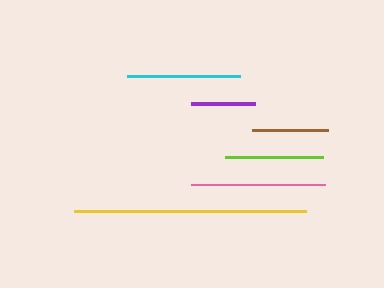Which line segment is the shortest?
The purple line is the shortest at approximately 65 pixels.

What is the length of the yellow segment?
The yellow segment is approximately 232 pixels long.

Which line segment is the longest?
The yellow line is the longest at approximately 232 pixels.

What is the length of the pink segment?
The pink segment is approximately 134 pixels long.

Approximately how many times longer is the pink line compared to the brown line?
The pink line is approximately 1.8 times the length of the brown line.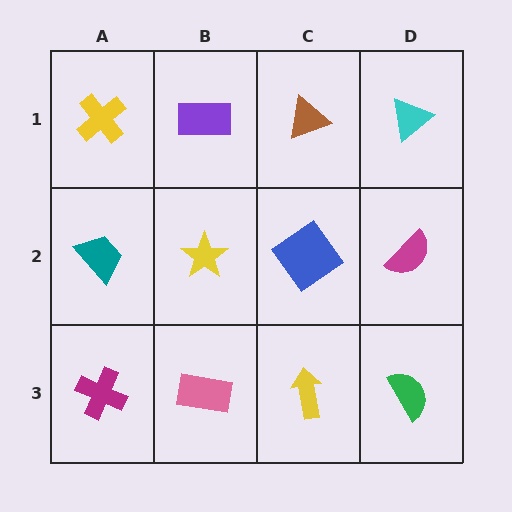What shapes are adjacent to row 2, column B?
A purple rectangle (row 1, column B), a pink rectangle (row 3, column B), a teal trapezoid (row 2, column A), a blue diamond (row 2, column C).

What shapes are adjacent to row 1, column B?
A yellow star (row 2, column B), a yellow cross (row 1, column A), a brown triangle (row 1, column C).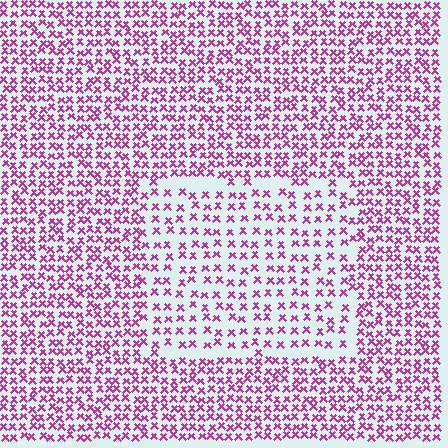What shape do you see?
I see a rectangle.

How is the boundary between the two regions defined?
The boundary is defined by a change in element density (approximately 1.8x ratio). All elements are the same color, size, and shape.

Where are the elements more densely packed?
The elements are more densely packed outside the rectangle boundary.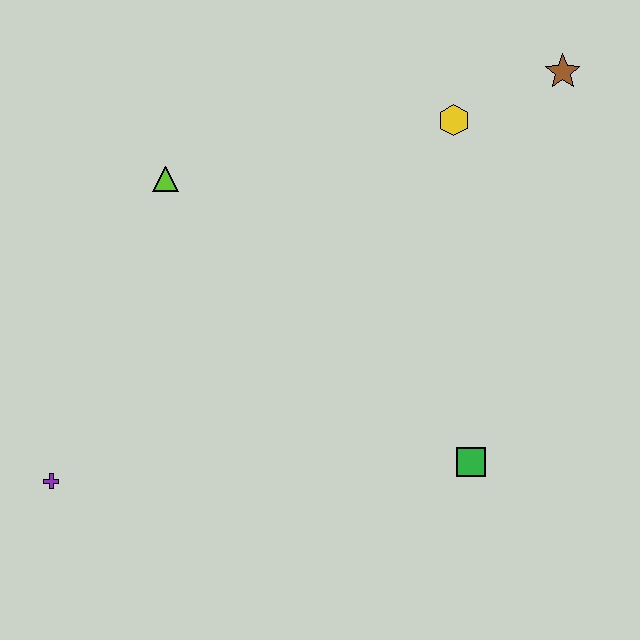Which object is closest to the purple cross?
The lime triangle is closest to the purple cross.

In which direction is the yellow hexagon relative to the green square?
The yellow hexagon is above the green square.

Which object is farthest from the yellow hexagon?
The purple cross is farthest from the yellow hexagon.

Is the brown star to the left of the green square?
No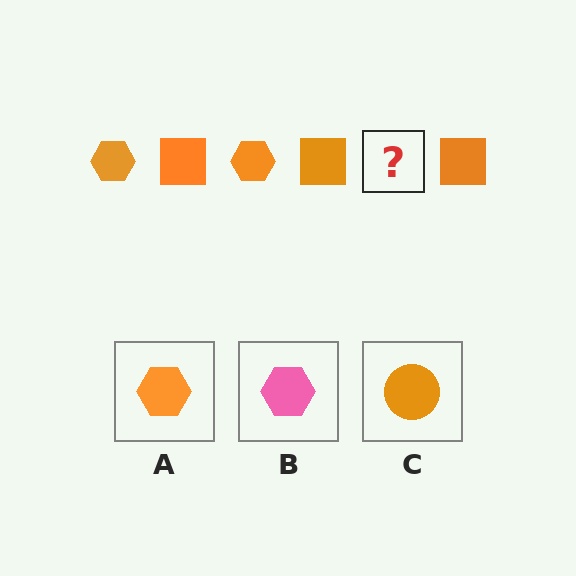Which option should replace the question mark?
Option A.